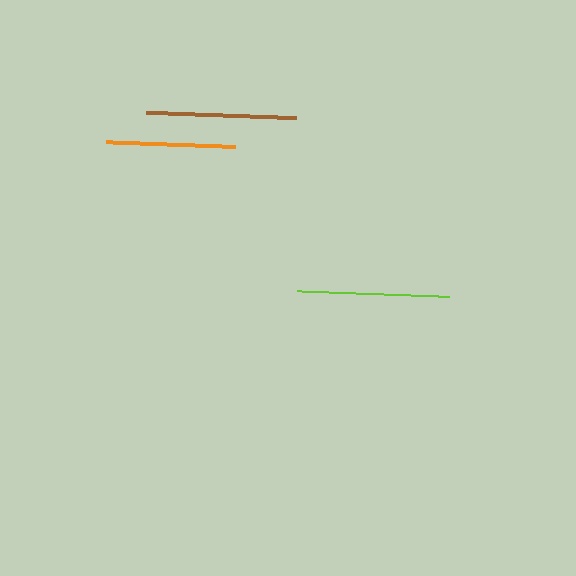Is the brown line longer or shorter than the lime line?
The lime line is longer than the brown line.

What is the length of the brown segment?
The brown segment is approximately 150 pixels long.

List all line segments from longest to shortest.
From longest to shortest: lime, brown, orange.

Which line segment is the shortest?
The orange line is the shortest at approximately 128 pixels.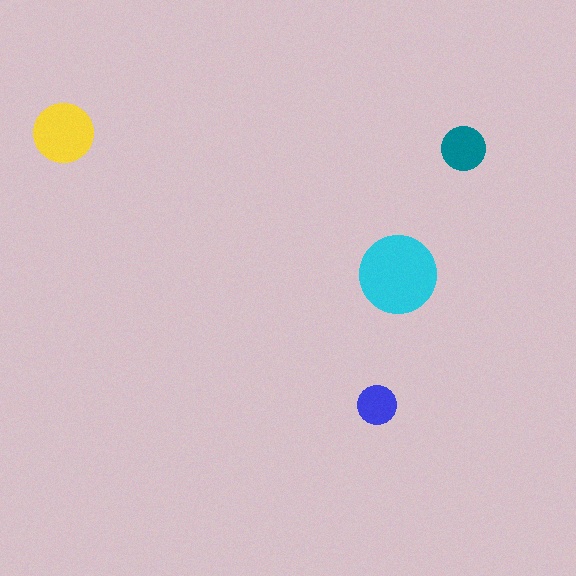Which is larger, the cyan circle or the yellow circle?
The cyan one.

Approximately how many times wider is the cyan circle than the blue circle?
About 2 times wider.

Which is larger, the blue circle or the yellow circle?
The yellow one.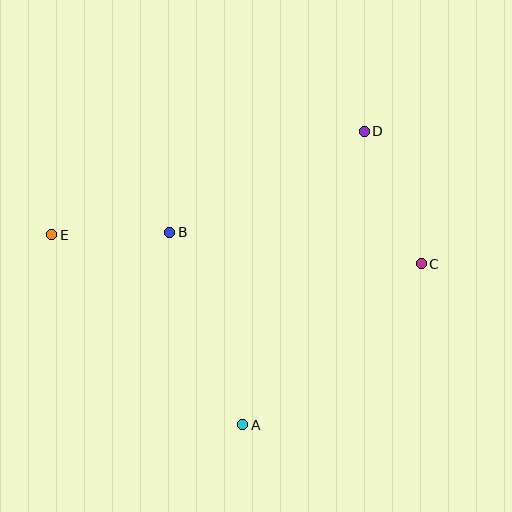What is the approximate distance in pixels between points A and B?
The distance between A and B is approximately 206 pixels.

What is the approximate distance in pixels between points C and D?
The distance between C and D is approximately 144 pixels.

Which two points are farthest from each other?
Points C and E are farthest from each other.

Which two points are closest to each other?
Points B and E are closest to each other.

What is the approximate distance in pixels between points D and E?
The distance between D and E is approximately 329 pixels.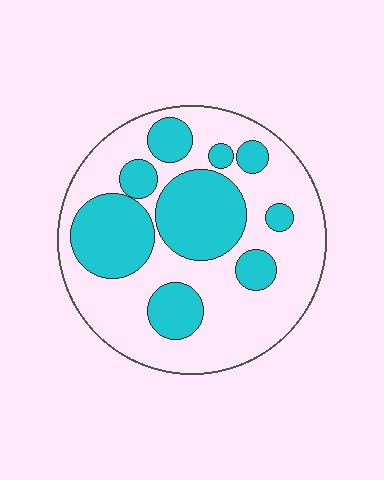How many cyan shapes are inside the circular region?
9.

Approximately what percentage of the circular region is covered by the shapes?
Approximately 35%.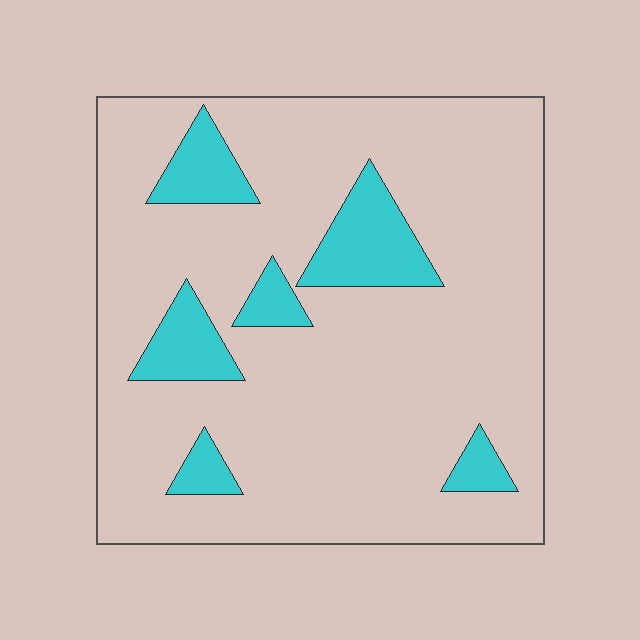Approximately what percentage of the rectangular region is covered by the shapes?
Approximately 15%.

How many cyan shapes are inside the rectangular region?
6.